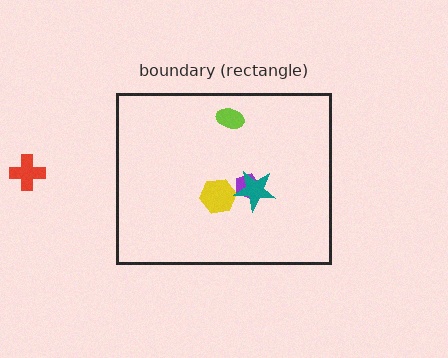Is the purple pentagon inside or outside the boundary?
Inside.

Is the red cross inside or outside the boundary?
Outside.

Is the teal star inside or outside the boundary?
Inside.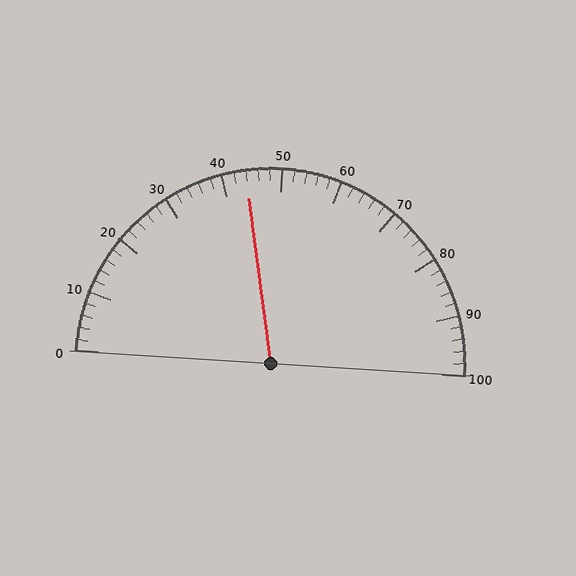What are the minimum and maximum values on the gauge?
The gauge ranges from 0 to 100.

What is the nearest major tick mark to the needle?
The nearest major tick mark is 40.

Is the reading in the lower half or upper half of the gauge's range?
The reading is in the lower half of the range (0 to 100).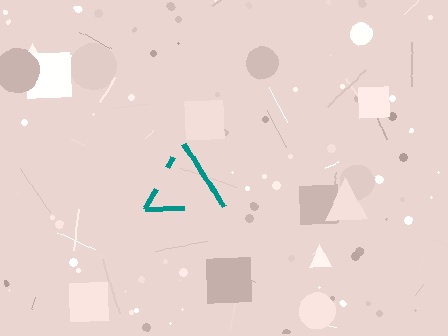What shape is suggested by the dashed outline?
The dashed outline suggests a triangle.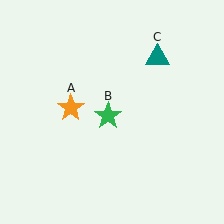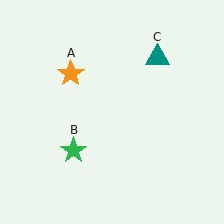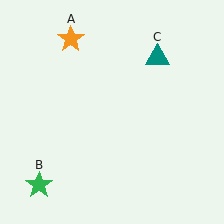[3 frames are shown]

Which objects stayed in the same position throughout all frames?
Teal triangle (object C) remained stationary.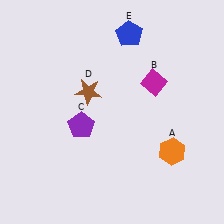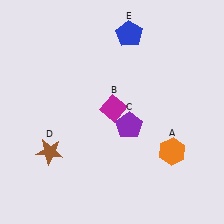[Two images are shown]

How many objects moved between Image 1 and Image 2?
3 objects moved between the two images.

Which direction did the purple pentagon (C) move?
The purple pentagon (C) moved right.